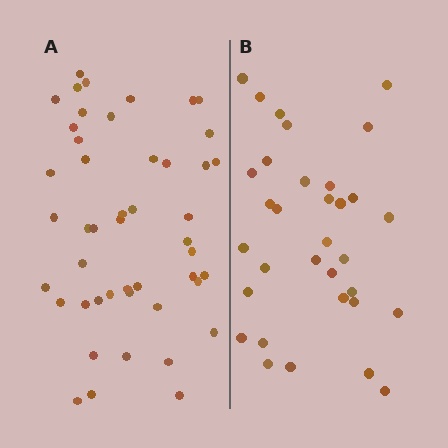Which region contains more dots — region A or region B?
Region A (the left region) has more dots.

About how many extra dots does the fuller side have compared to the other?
Region A has approximately 15 more dots than region B.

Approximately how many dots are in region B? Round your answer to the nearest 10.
About 30 dots. (The exact count is 33, which rounds to 30.)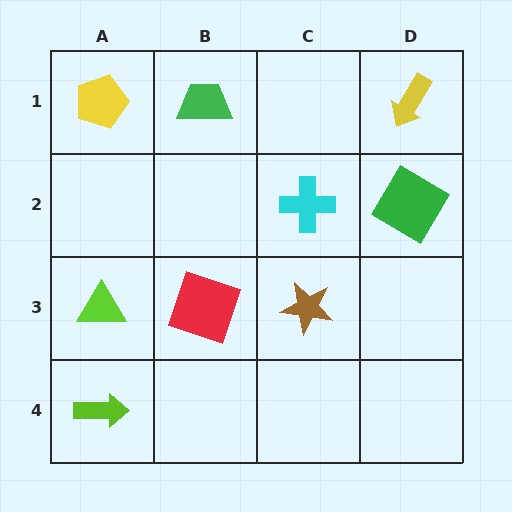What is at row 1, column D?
A yellow arrow.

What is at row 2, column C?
A cyan cross.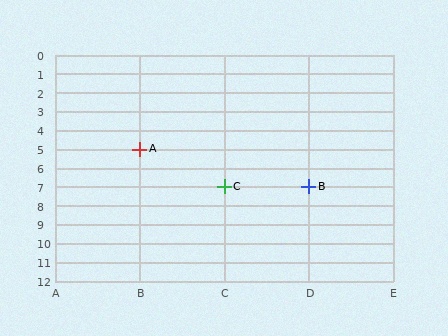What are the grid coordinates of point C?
Point C is at grid coordinates (C, 7).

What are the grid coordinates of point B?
Point B is at grid coordinates (D, 7).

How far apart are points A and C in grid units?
Points A and C are 1 column and 2 rows apart (about 2.2 grid units diagonally).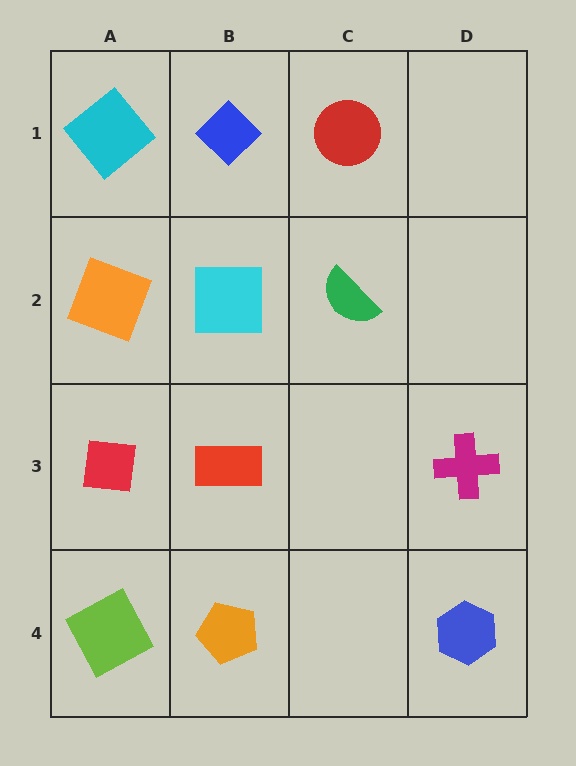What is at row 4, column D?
A blue hexagon.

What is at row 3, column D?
A magenta cross.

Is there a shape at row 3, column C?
No, that cell is empty.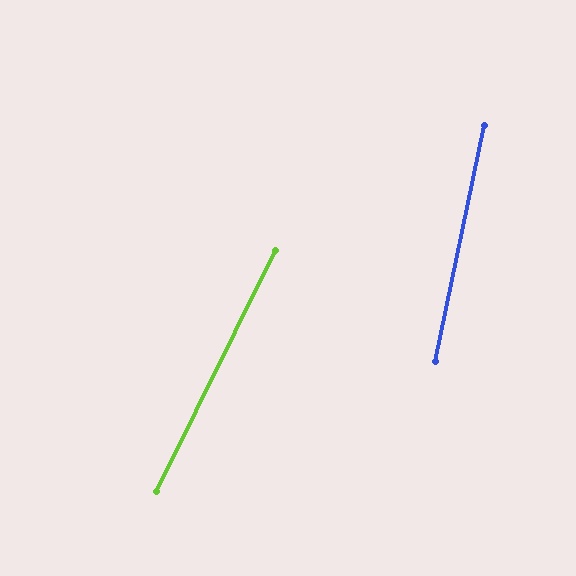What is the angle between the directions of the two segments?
Approximately 14 degrees.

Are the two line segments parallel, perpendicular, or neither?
Neither parallel nor perpendicular — they differ by about 14°.